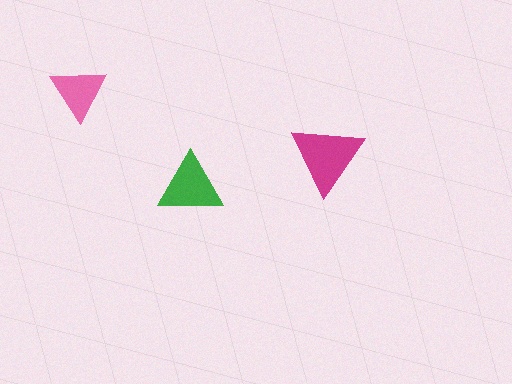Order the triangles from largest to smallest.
the magenta one, the green one, the pink one.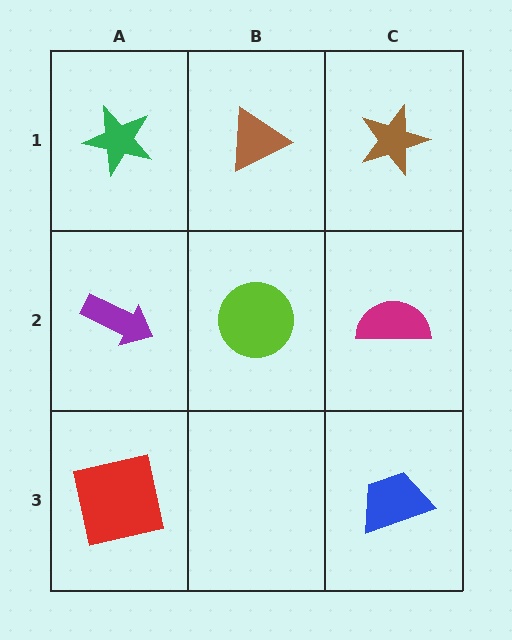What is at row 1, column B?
A brown triangle.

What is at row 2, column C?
A magenta semicircle.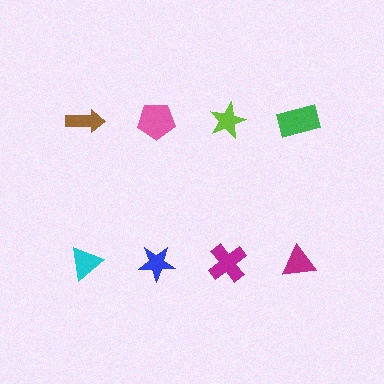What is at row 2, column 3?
A magenta cross.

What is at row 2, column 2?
A blue star.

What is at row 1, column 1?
A brown arrow.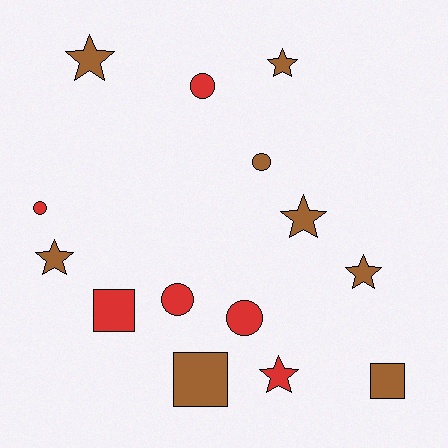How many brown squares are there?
There are 2 brown squares.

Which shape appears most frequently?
Star, with 6 objects.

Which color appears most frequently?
Brown, with 8 objects.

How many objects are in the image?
There are 14 objects.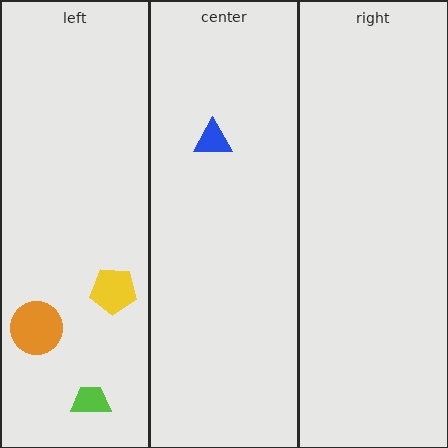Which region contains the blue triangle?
The center region.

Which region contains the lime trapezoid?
The left region.